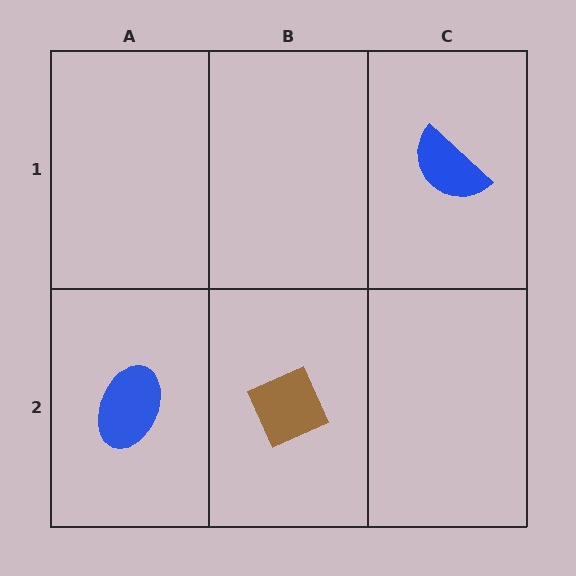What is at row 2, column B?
A brown diamond.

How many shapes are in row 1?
1 shape.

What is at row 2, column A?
A blue ellipse.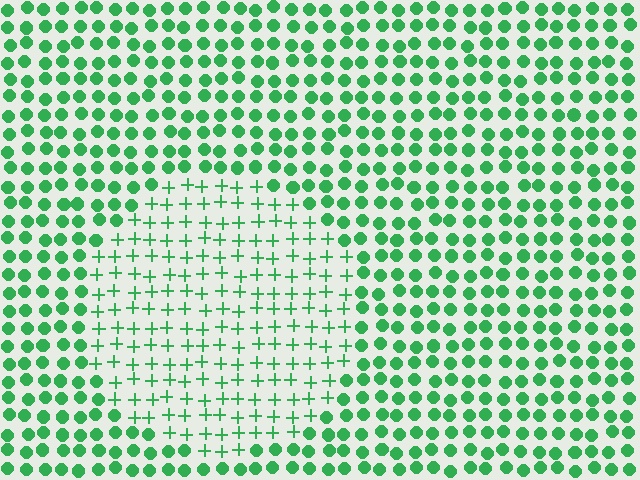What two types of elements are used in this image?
The image uses plus signs inside the circle region and circles outside it.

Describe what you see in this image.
The image is filled with small green elements arranged in a uniform grid. A circle-shaped region contains plus signs, while the surrounding area contains circles. The boundary is defined purely by the change in element shape.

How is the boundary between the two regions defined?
The boundary is defined by a change in element shape: plus signs inside vs. circles outside. All elements share the same color and spacing.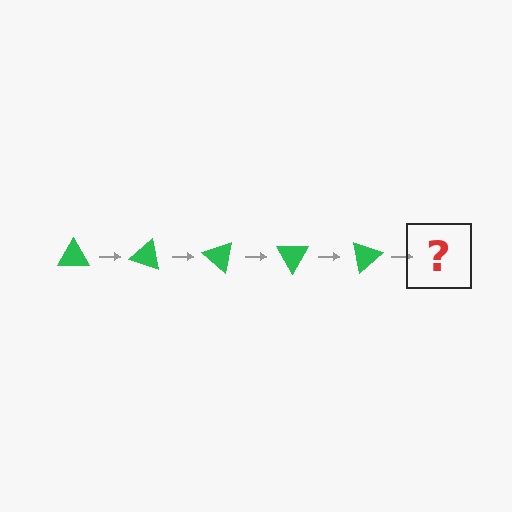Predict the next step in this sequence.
The next step is a green triangle rotated 100 degrees.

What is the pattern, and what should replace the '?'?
The pattern is that the triangle rotates 20 degrees each step. The '?' should be a green triangle rotated 100 degrees.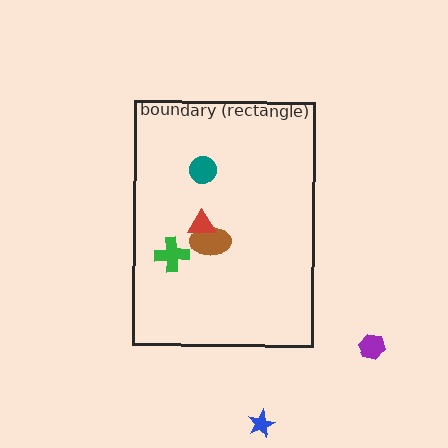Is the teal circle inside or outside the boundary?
Inside.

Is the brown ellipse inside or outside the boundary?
Inside.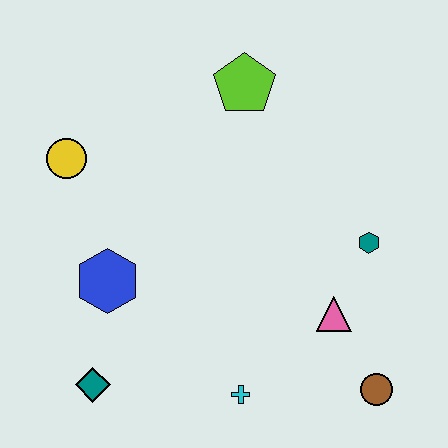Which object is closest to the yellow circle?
The blue hexagon is closest to the yellow circle.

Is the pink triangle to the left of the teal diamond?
No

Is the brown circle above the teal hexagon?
No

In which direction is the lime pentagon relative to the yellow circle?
The lime pentagon is to the right of the yellow circle.